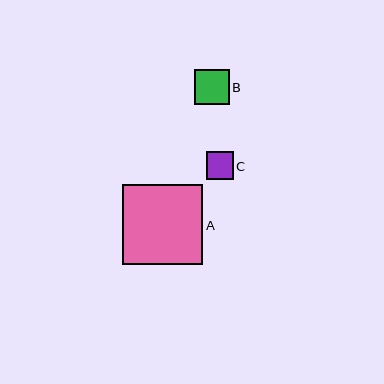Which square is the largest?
Square A is the largest with a size of approximately 80 pixels.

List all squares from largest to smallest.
From largest to smallest: A, B, C.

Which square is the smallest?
Square C is the smallest with a size of approximately 27 pixels.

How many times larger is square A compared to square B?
Square A is approximately 2.3 times the size of square B.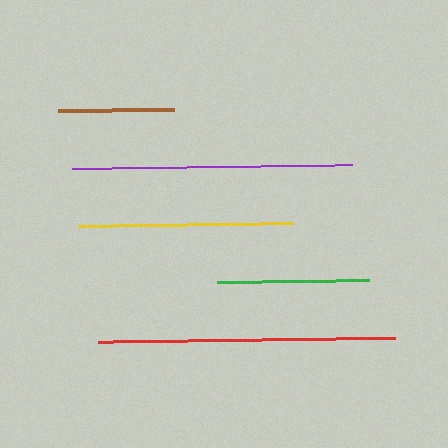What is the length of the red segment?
The red segment is approximately 297 pixels long.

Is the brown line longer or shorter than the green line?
The green line is longer than the brown line.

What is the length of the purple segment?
The purple segment is approximately 280 pixels long.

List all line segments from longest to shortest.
From longest to shortest: red, purple, yellow, green, brown.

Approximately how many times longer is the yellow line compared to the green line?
The yellow line is approximately 1.4 times the length of the green line.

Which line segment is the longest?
The red line is the longest at approximately 297 pixels.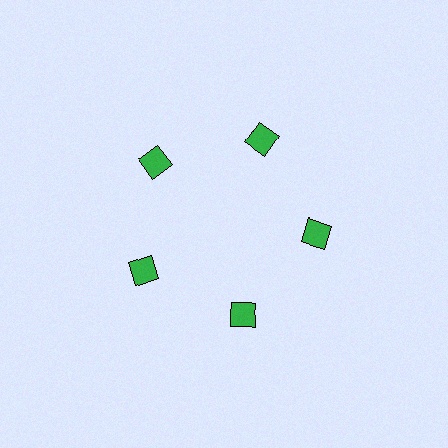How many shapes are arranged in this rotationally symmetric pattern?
There are 5 shapes, arranged in 5 groups of 1.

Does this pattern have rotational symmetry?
Yes, this pattern has 5-fold rotational symmetry. It looks the same after rotating 72 degrees around the center.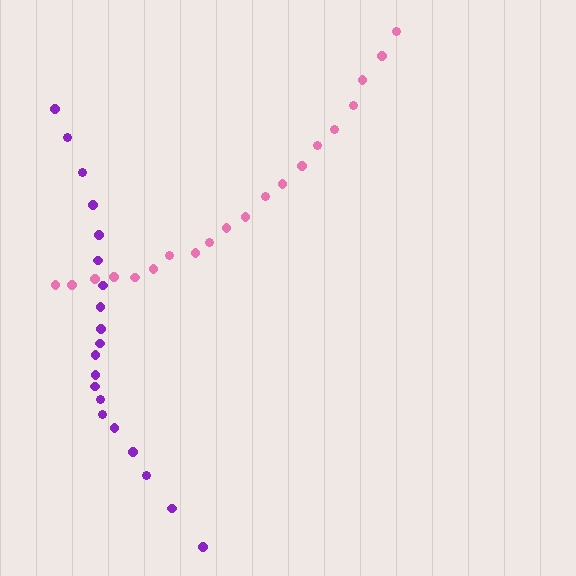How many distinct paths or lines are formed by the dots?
There are 2 distinct paths.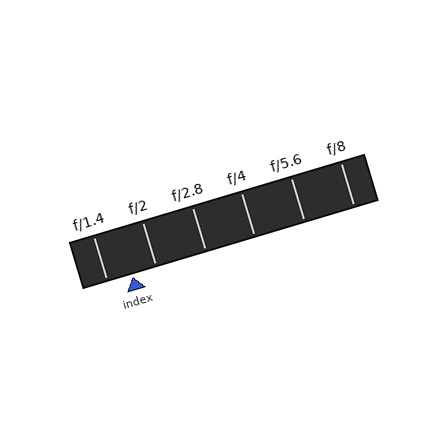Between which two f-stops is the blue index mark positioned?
The index mark is between f/1.4 and f/2.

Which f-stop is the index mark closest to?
The index mark is closest to f/2.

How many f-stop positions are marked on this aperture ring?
There are 6 f-stop positions marked.